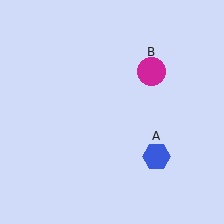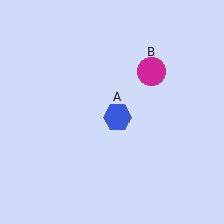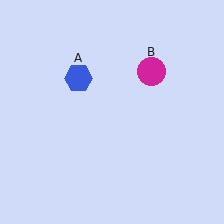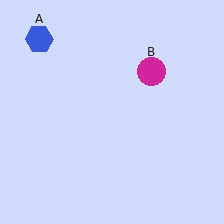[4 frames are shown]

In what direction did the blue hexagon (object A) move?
The blue hexagon (object A) moved up and to the left.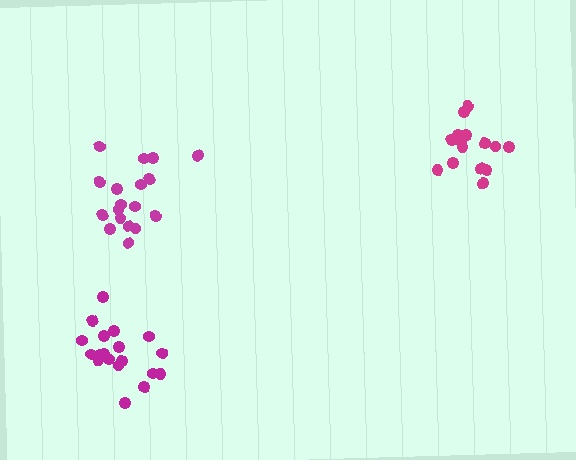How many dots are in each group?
Group 1: 15 dots, Group 2: 19 dots, Group 3: 18 dots (52 total).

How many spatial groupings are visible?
There are 3 spatial groupings.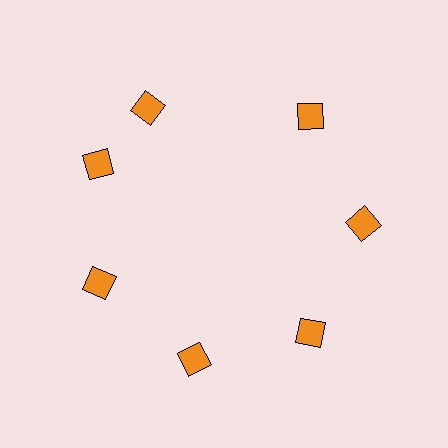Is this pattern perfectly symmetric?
No. The 7 orange diamonds are arranged in a ring, but one element near the 12 o'clock position is rotated out of alignment along the ring, breaking the 7-fold rotational symmetry.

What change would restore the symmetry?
The symmetry would be restored by rotating it back into even spacing with its neighbors so that all 7 diamonds sit at equal angles and equal distance from the center.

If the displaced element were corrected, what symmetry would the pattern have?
It would have 7-fold rotational symmetry — the pattern would map onto itself every 51 degrees.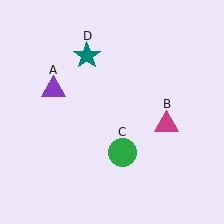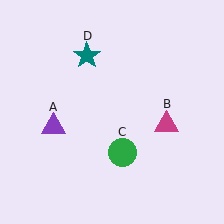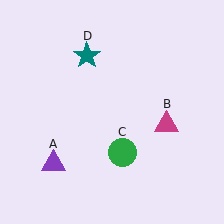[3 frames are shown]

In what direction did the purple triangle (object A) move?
The purple triangle (object A) moved down.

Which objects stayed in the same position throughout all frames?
Magenta triangle (object B) and green circle (object C) and teal star (object D) remained stationary.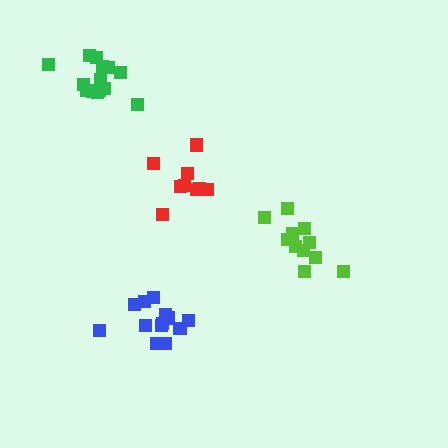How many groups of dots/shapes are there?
There are 4 groups.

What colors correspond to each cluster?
The clusters are colored: red, green, lime, blue.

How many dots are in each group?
Group 1: 9 dots, Group 2: 14 dots, Group 3: 11 dots, Group 4: 13 dots (47 total).